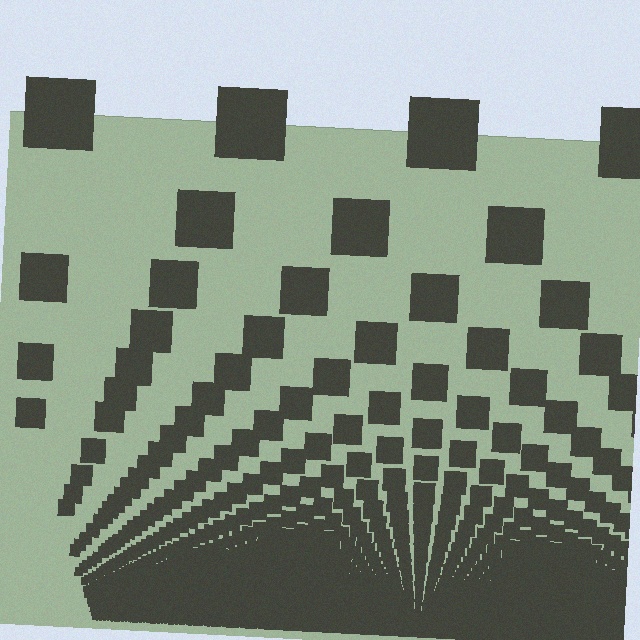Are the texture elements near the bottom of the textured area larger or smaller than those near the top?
Smaller. The gradient is inverted — elements near the bottom are smaller and denser.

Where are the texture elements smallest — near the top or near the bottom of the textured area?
Near the bottom.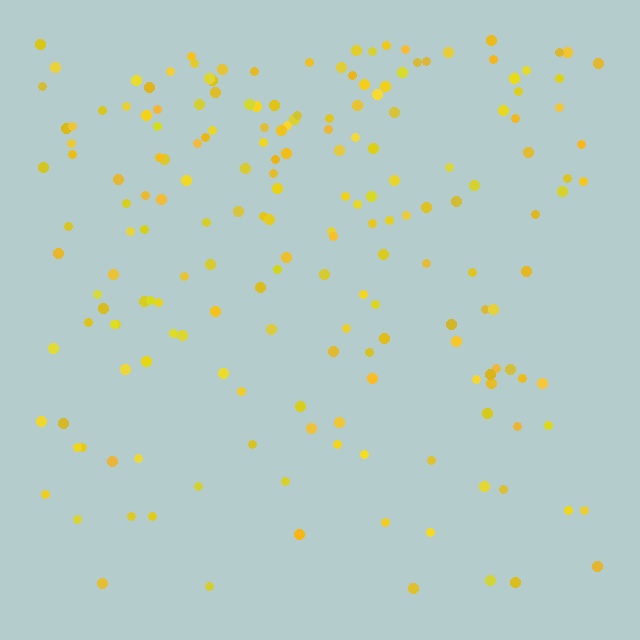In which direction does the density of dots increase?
From bottom to top, with the top side densest.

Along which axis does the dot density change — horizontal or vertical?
Vertical.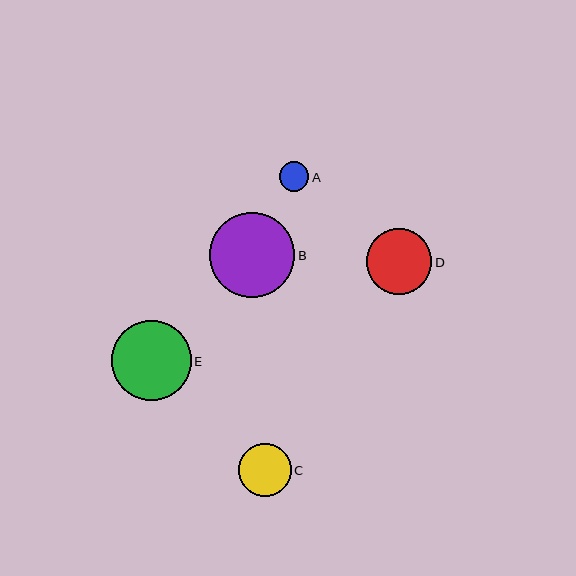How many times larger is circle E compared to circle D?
Circle E is approximately 1.2 times the size of circle D.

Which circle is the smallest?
Circle A is the smallest with a size of approximately 30 pixels.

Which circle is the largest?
Circle B is the largest with a size of approximately 86 pixels.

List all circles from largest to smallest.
From largest to smallest: B, E, D, C, A.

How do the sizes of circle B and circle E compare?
Circle B and circle E are approximately the same size.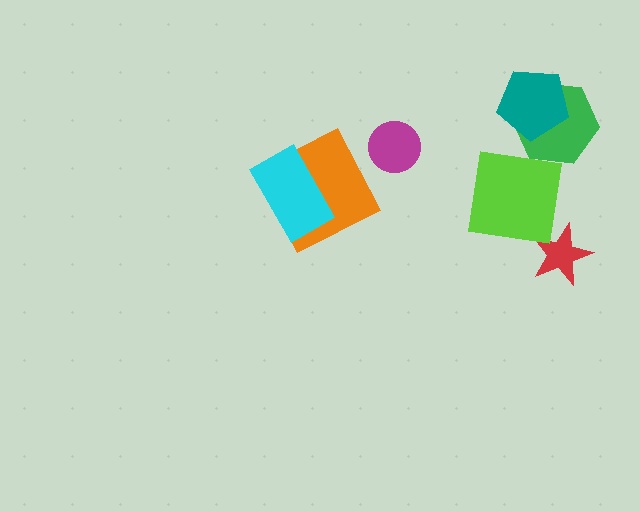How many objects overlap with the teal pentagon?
1 object overlaps with the teal pentagon.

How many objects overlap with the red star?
0 objects overlap with the red star.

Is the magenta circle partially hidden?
No, no other shape covers it.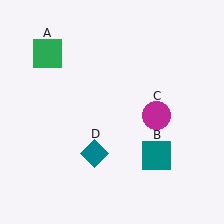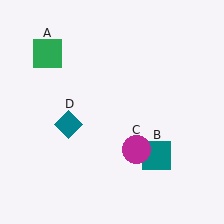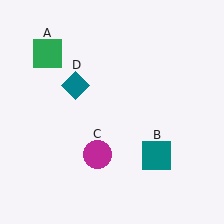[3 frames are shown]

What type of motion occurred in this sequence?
The magenta circle (object C), teal diamond (object D) rotated clockwise around the center of the scene.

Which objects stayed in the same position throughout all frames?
Green square (object A) and teal square (object B) remained stationary.